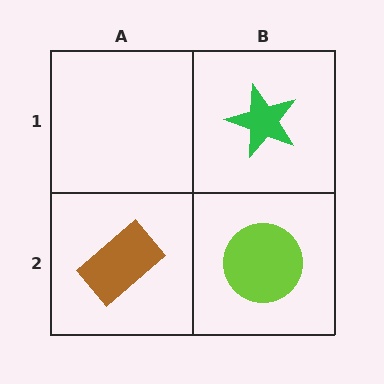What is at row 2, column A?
A brown rectangle.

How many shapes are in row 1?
1 shape.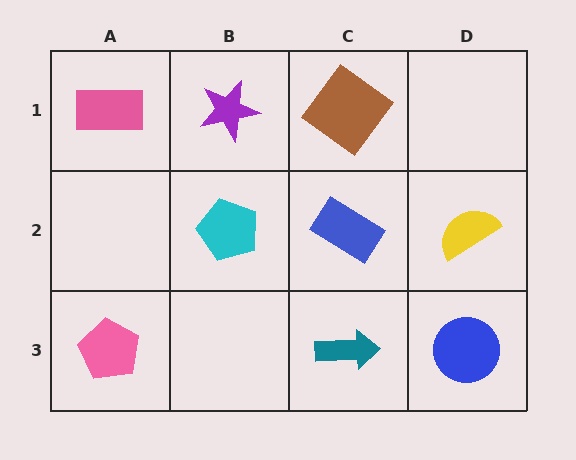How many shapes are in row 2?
3 shapes.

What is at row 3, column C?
A teal arrow.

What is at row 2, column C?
A blue rectangle.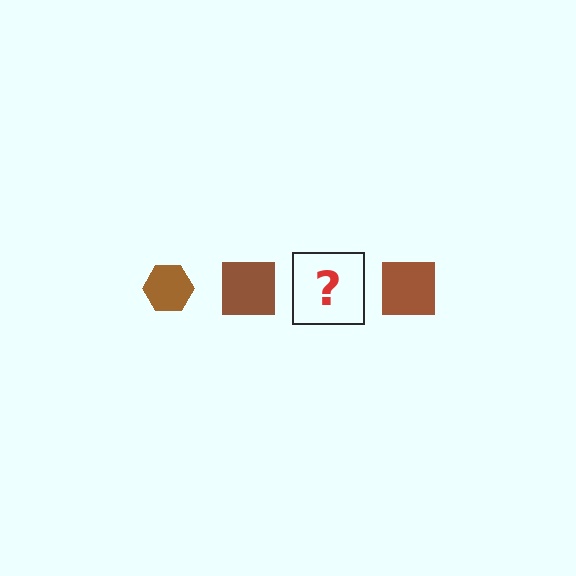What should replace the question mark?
The question mark should be replaced with a brown hexagon.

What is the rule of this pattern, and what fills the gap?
The rule is that the pattern cycles through hexagon, square shapes in brown. The gap should be filled with a brown hexagon.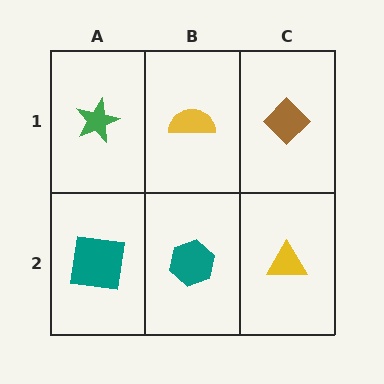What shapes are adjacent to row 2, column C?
A brown diamond (row 1, column C), a teal hexagon (row 2, column B).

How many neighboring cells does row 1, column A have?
2.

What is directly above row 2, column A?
A green star.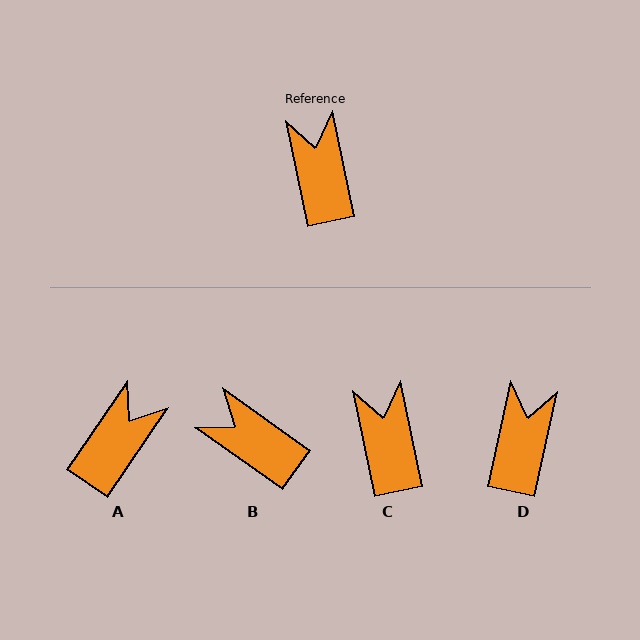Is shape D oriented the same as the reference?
No, it is off by about 24 degrees.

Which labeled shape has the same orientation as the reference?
C.